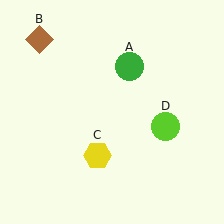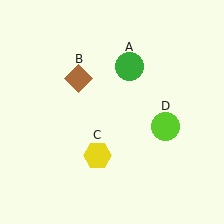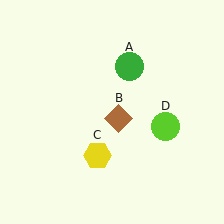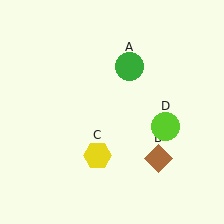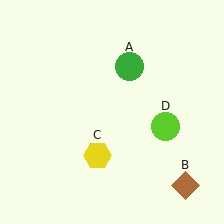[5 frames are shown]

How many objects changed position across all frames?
1 object changed position: brown diamond (object B).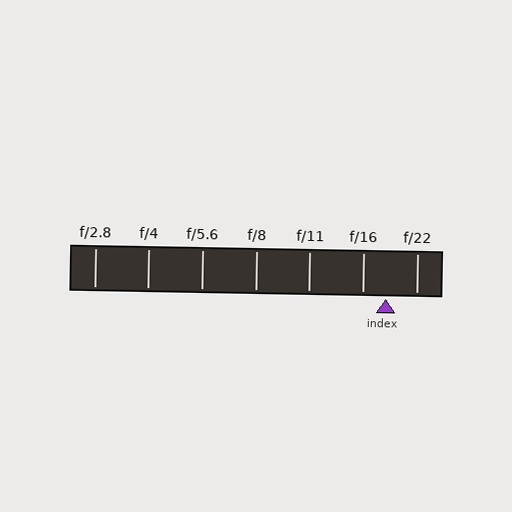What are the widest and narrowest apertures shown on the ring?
The widest aperture shown is f/2.8 and the narrowest is f/22.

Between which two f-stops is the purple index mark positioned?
The index mark is between f/16 and f/22.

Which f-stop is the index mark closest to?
The index mark is closest to f/16.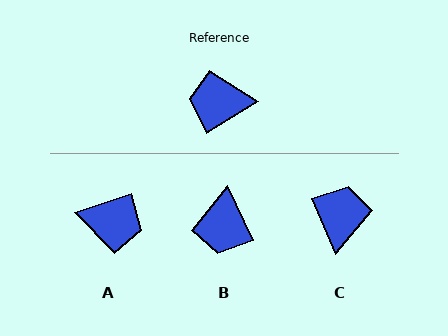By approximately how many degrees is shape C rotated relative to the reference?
Approximately 99 degrees clockwise.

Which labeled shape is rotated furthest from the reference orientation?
A, about 167 degrees away.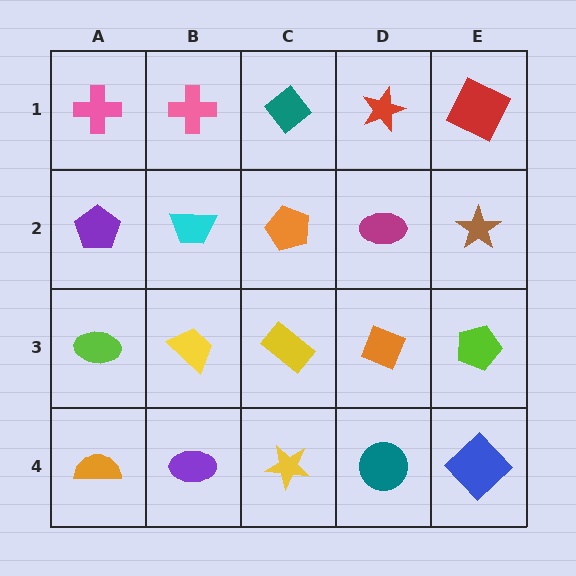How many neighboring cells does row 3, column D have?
4.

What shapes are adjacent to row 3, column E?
A brown star (row 2, column E), a blue diamond (row 4, column E), an orange diamond (row 3, column D).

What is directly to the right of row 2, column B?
An orange pentagon.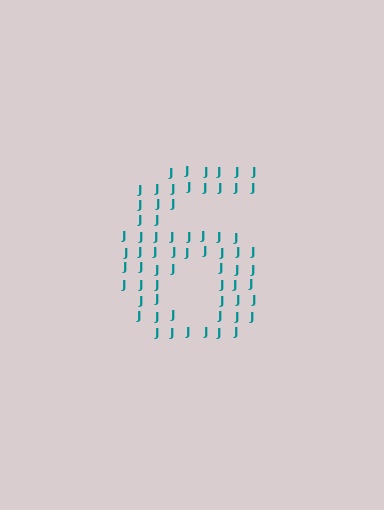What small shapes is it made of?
It is made of small letter J's.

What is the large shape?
The large shape is the digit 6.